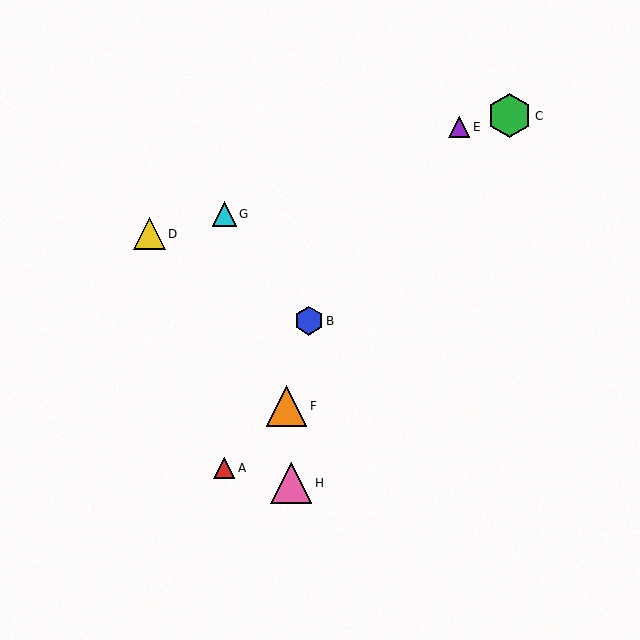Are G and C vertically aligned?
No, G is at x≈224 and C is at x≈510.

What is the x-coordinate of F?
Object F is at x≈287.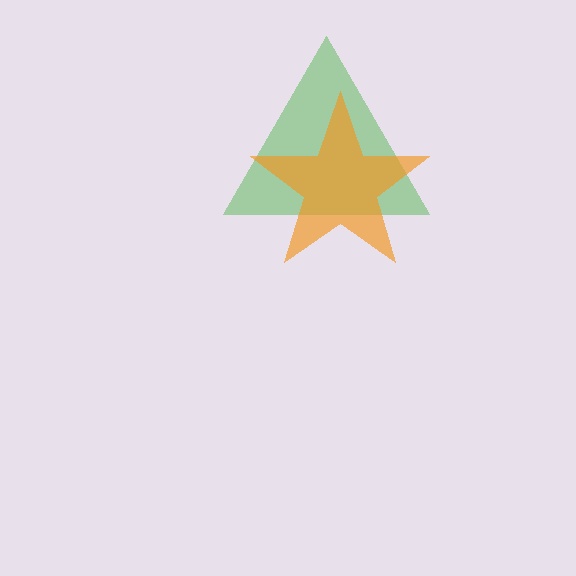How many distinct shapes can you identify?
There are 2 distinct shapes: a green triangle, an orange star.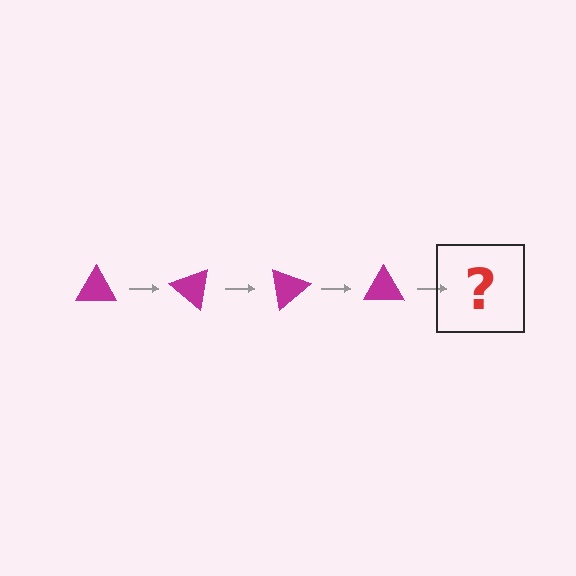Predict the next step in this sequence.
The next step is a magenta triangle rotated 160 degrees.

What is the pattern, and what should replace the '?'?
The pattern is that the triangle rotates 40 degrees each step. The '?' should be a magenta triangle rotated 160 degrees.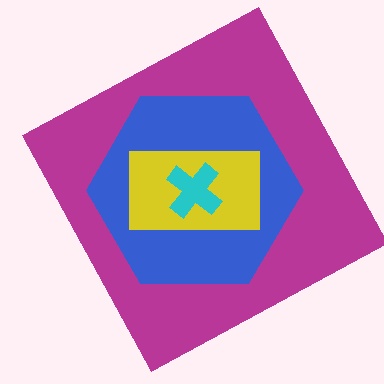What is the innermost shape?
The cyan cross.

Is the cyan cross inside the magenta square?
Yes.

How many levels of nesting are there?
4.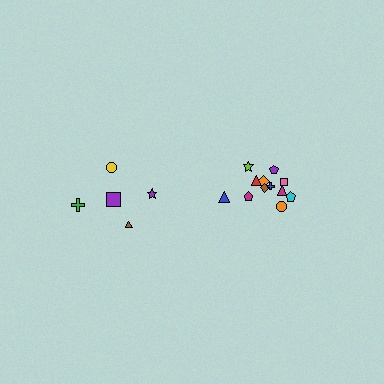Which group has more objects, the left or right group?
The right group.